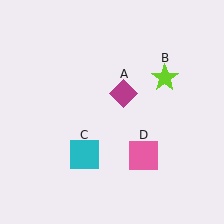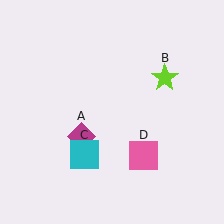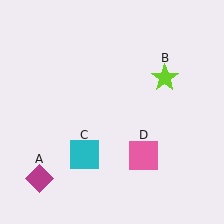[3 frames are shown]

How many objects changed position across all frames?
1 object changed position: magenta diamond (object A).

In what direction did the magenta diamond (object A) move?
The magenta diamond (object A) moved down and to the left.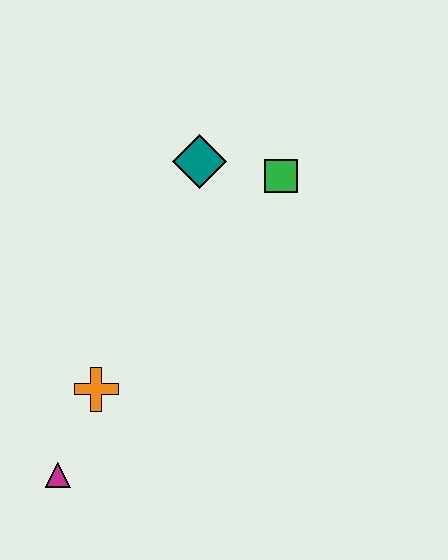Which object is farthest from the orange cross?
The green square is farthest from the orange cross.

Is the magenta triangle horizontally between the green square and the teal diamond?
No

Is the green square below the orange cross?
No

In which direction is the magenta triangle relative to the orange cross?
The magenta triangle is below the orange cross.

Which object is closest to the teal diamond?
The green square is closest to the teal diamond.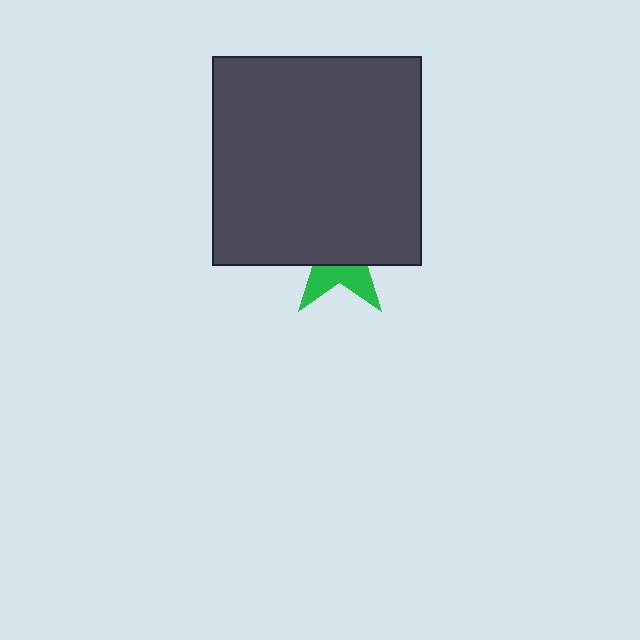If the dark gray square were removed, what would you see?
You would see the complete green star.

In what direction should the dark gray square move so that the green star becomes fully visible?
The dark gray square should move up. That is the shortest direction to clear the overlap and leave the green star fully visible.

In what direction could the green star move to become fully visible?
The green star could move down. That would shift it out from behind the dark gray square entirely.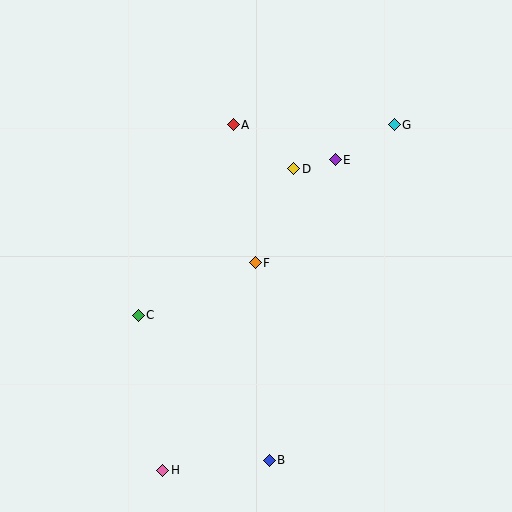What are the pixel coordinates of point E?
Point E is at (335, 160).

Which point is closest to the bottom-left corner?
Point H is closest to the bottom-left corner.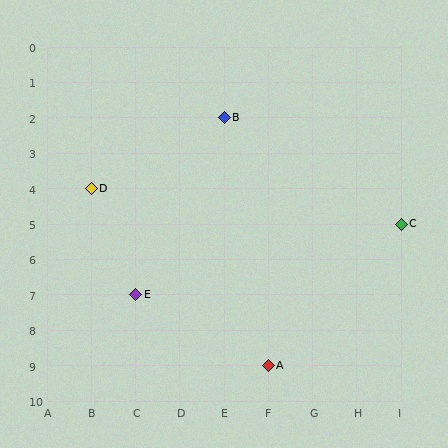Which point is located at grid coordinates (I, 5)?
Point C is at (I, 5).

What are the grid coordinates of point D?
Point D is at grid coordinates (B, 4).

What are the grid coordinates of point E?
Point E is at grid coordinates (C, 7).